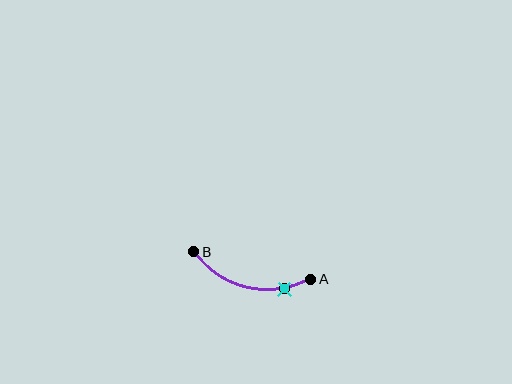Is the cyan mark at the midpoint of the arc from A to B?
No. The cyan mark lies on the arc but is closer to endpoint A. The arc midpoint would be at the point on the curve equidistant along the arc from both A and B.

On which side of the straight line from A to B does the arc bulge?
The arc bulges below the straight line connecting A and B.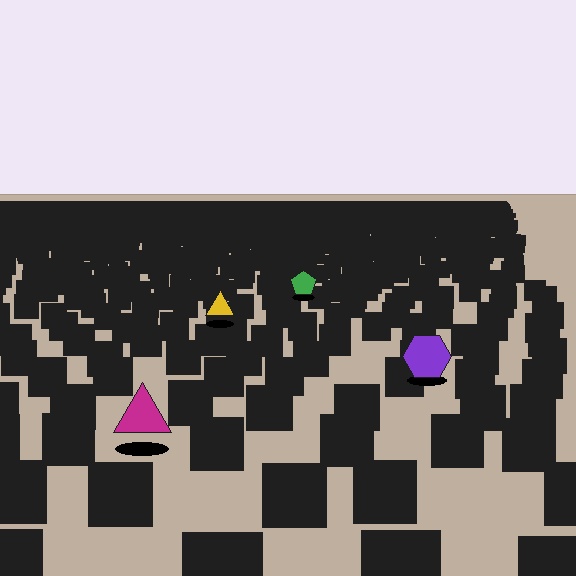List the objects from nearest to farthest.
From nearest to farthest: the magenta triangle, the purple hexagon, the yellow triangle, the green pentagon.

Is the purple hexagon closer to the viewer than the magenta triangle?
No. The magenta triangle is closer — you can tell from the texture gradient: the ground texture is coarser near it.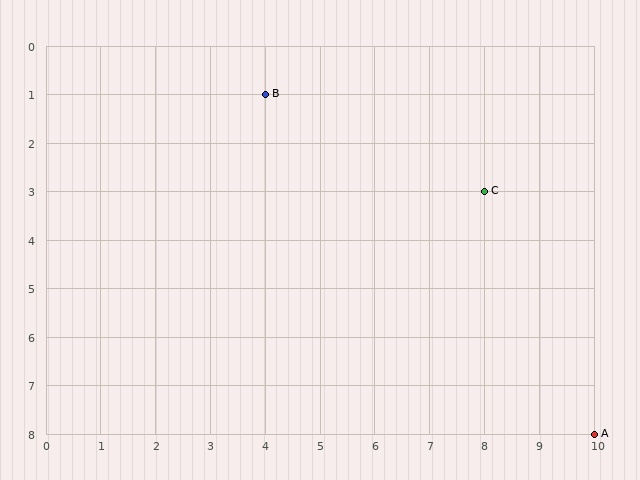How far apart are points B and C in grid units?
Points B and C are 4 columns and 2 rows apart (about 4.5 grid units diagonally).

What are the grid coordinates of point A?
Point A is at grid coordinates (10, 8).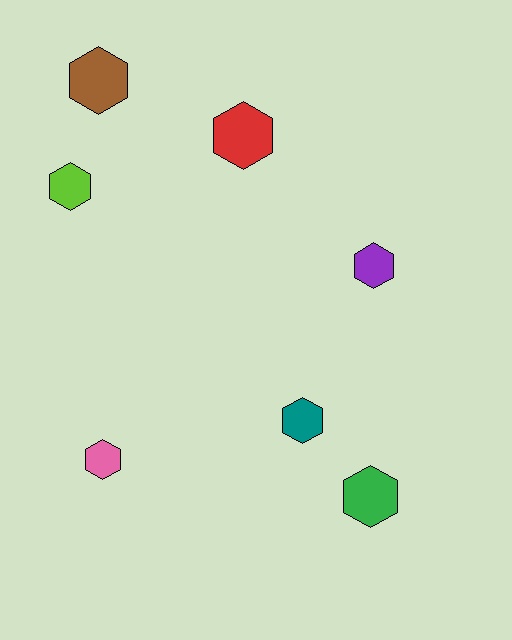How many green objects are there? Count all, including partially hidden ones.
There is 1 green object.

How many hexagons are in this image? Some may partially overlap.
There are 7 hexagons.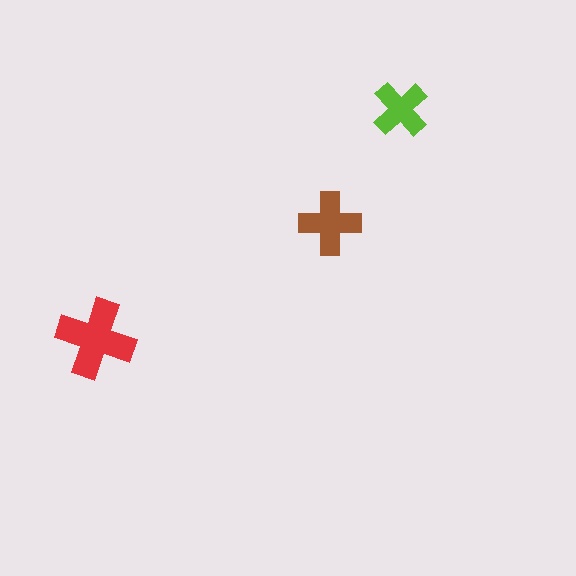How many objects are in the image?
There are 3 objects in the image.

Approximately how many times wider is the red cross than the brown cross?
About 1.5 times wider.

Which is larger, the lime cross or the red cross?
The red one.